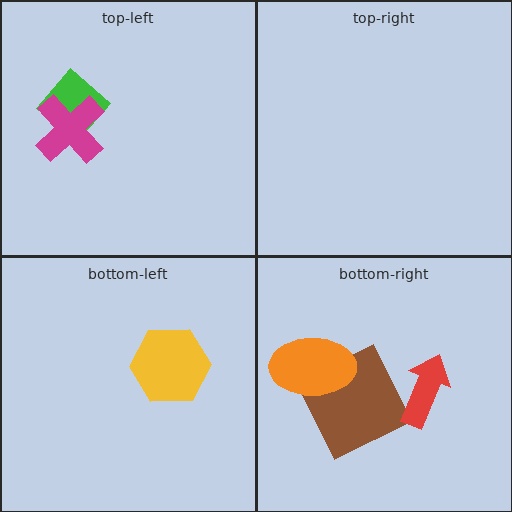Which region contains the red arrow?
The bottom-right region.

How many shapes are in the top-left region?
2.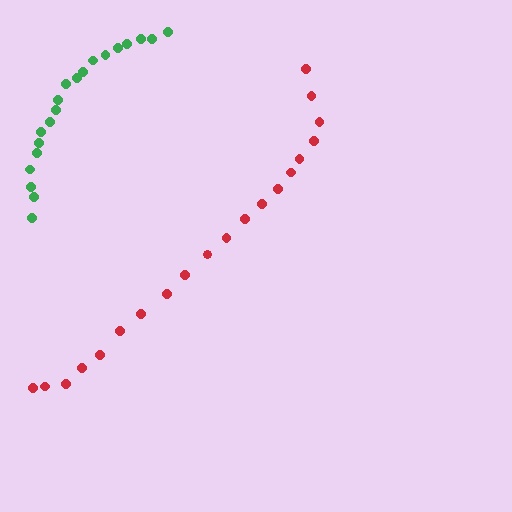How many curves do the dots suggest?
There are 2 distinct paths.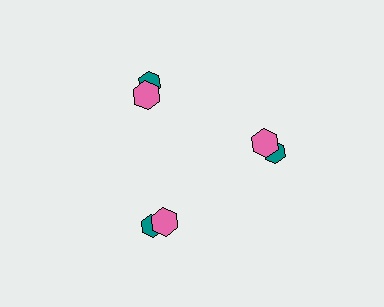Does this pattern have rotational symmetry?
Yes, this pattern has 3-fold rotational symmetry. It looks the same after rotating 120 degrees around the center.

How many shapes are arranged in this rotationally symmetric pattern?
There are 6 shapes, arranged in 3 groups of 2.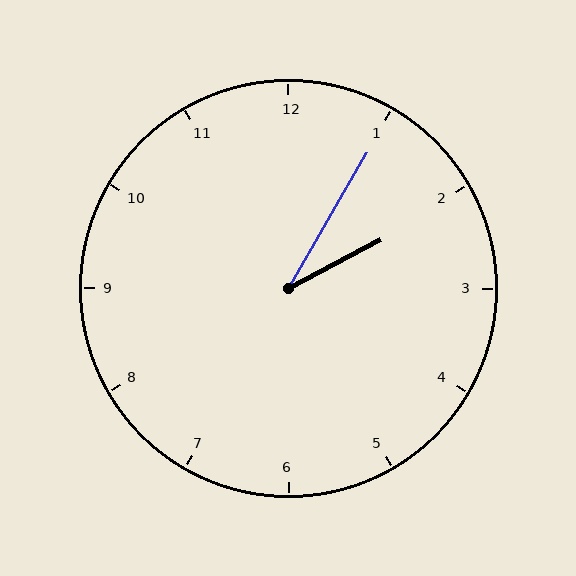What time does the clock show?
2:05.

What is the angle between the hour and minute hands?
Approximately 32 degrees.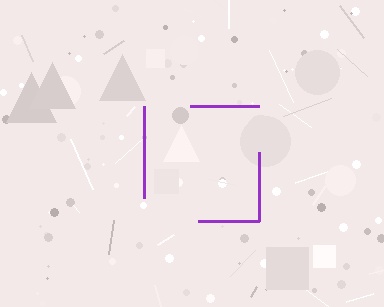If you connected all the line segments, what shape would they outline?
They would outline a square.